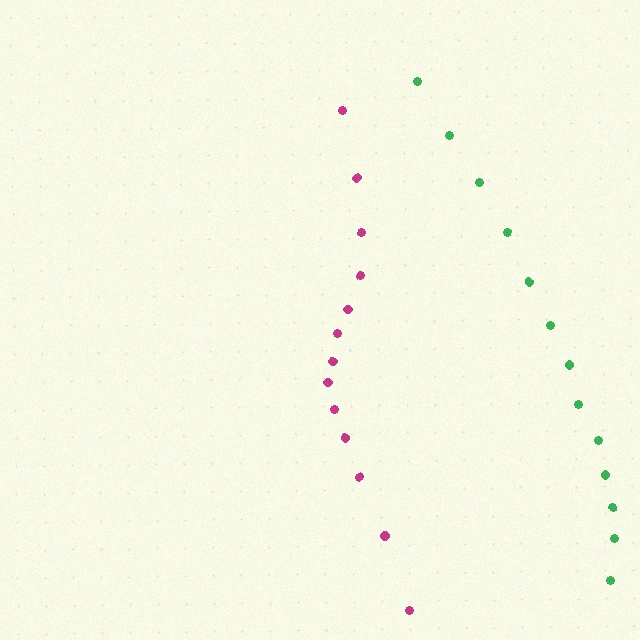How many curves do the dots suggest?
There are 2 distinct paths.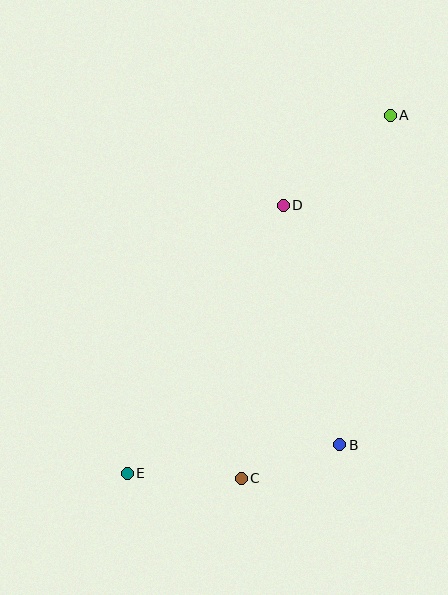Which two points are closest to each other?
Points B and C are closest to each other.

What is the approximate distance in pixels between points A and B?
The distance between A and B is approximately 333 pixels.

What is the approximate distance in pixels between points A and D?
The distance between A and D is approximately 140 pixels.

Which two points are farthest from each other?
Points A and E are farthest from each other.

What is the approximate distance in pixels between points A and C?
The distance between A and C is approximately 392 pixels.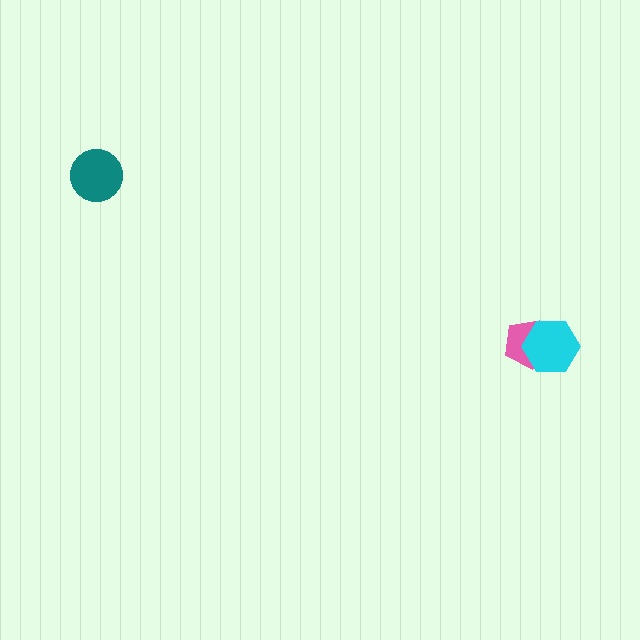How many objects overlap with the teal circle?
0 objects overlap with the teal circle.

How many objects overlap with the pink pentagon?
1 object overlaps with the pink pentagon.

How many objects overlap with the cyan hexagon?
1 object overlaps with the cyan hexagon.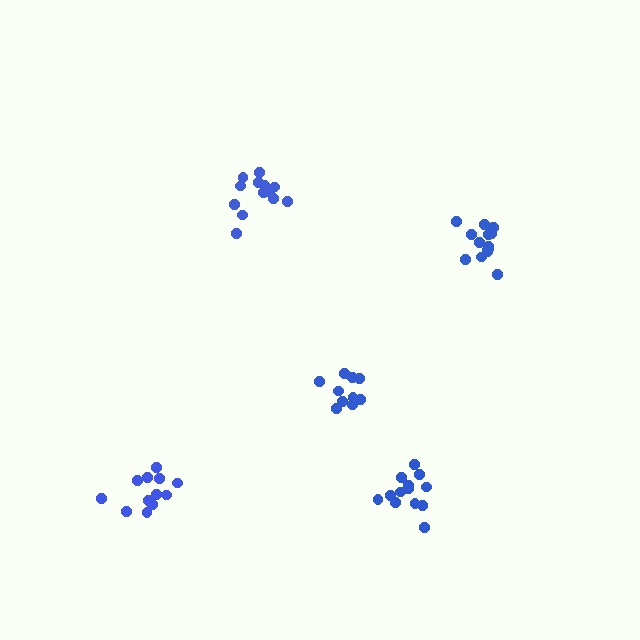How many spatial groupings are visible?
There are 5 spatial groupings.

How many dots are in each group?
Group 1: 13 dots, Group 2: 13 dots, Group 3: 12 dots, Group 4: 14 dots, Group 5: 10 dots (62 total).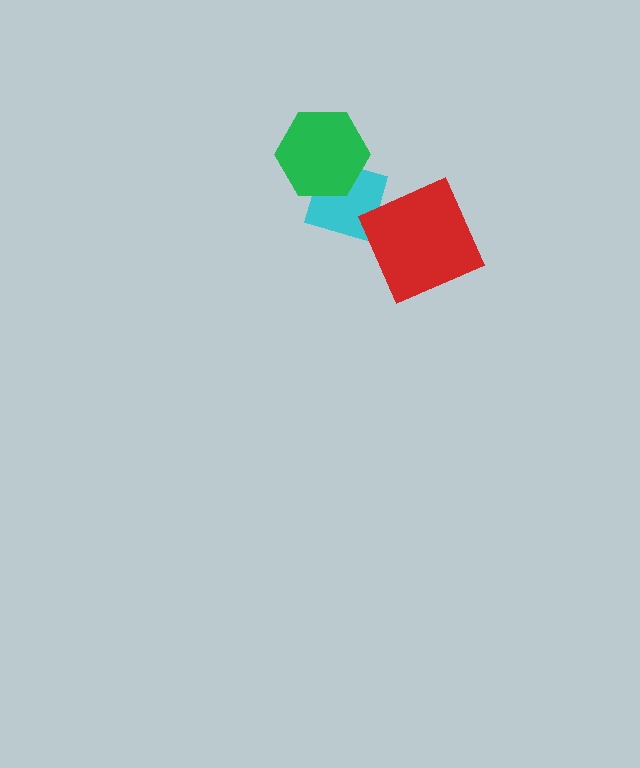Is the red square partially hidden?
No, no other shape covers it.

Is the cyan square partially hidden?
Yes, it is partially covered by another shape.